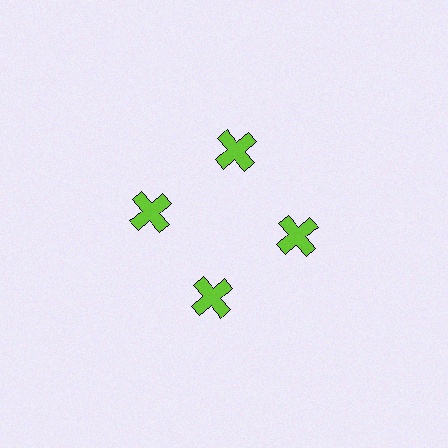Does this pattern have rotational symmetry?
Yes, this pattern has 4-fold rotational symmetry. It looks the same after rotating 90 degrees around the center.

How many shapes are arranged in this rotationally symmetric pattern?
There are 4 shapes, arranged in 4 groups of 1.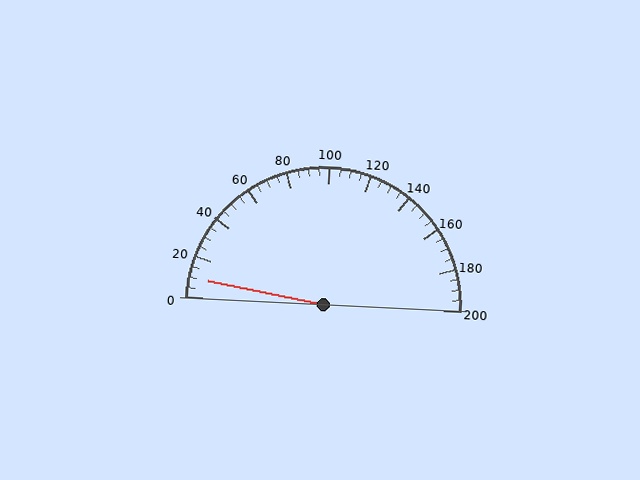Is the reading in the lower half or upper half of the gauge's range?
The reading is in the lower half of the range (0 to 200).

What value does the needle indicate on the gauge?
The needle indicates approximately 10.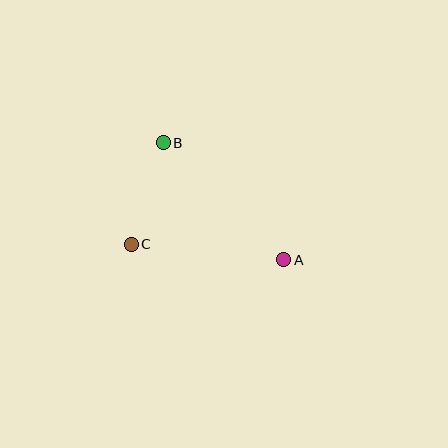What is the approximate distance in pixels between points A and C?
The distance between A and C is approximately 153 pixels.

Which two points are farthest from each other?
Points A and B are farthest from each other.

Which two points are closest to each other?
Points B and C are closest to each other.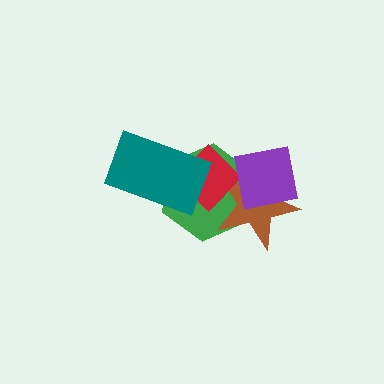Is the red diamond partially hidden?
Yes, it is partially covered by another shape.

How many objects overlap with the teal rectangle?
2 objects overlap with the teal rectangle.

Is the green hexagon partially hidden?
Yes, it is partially covered by another shape.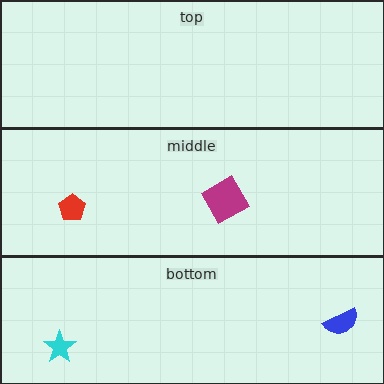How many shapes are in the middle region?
2.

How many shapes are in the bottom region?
2.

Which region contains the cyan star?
The bottom region.